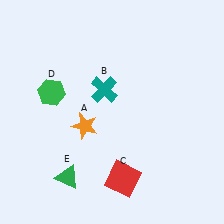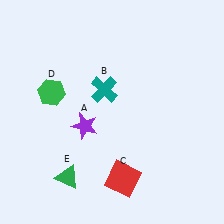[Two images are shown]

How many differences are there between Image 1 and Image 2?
There is 1 difference between the two images.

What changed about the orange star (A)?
In Image 1, A is orange. In Image 2, it changed to purple.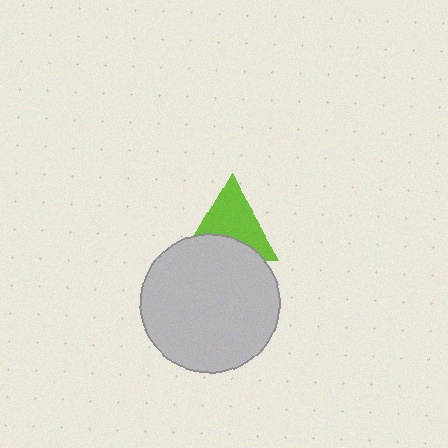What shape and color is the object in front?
The object in front is a light gray circle.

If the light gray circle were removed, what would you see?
You would see the complete lime triangle.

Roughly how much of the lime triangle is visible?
About half of it is visible (roughly 63%).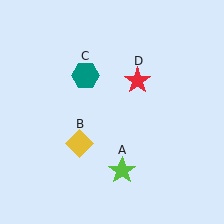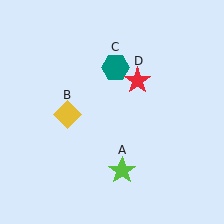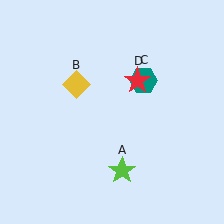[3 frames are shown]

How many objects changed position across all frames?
2 objects changed position: yellow diamond (object B), teal hexagon (object C).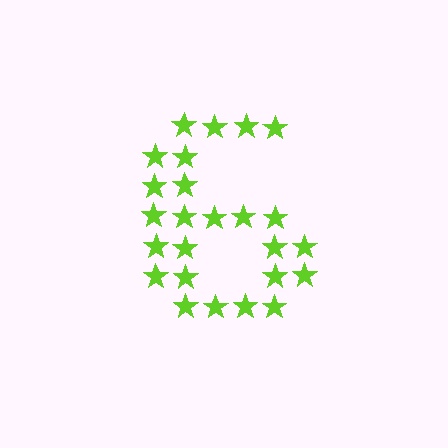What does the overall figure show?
The overall figure shows the digit 6.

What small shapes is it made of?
It is made of small stars.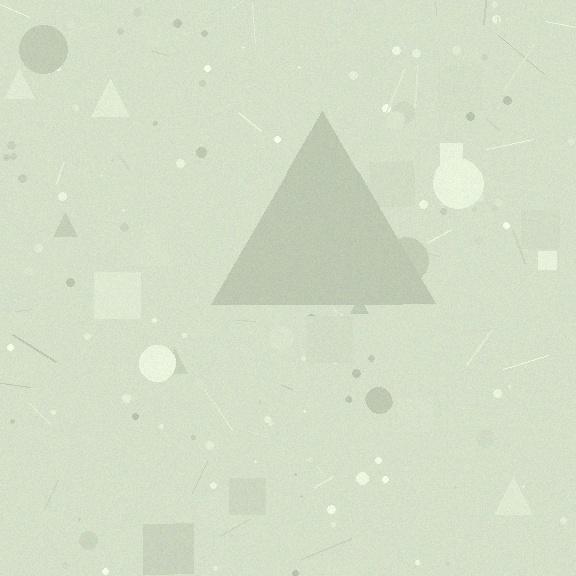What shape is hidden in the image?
A triangle is hidden in the image.